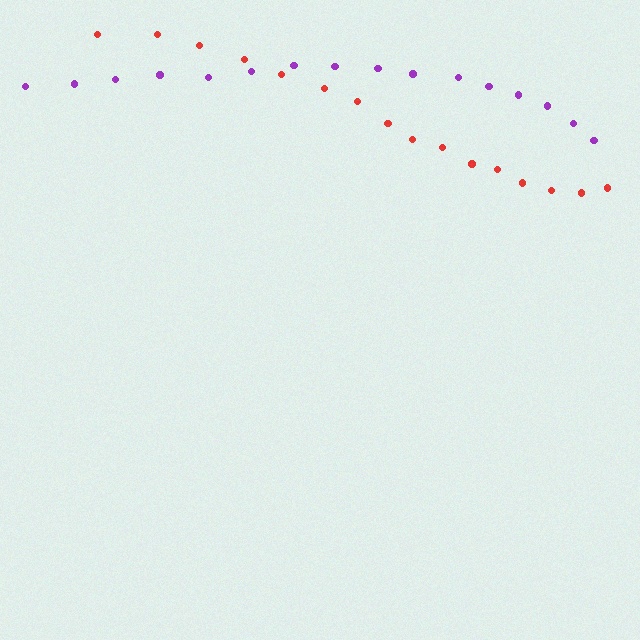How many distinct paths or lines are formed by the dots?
There are 2 distinct paths.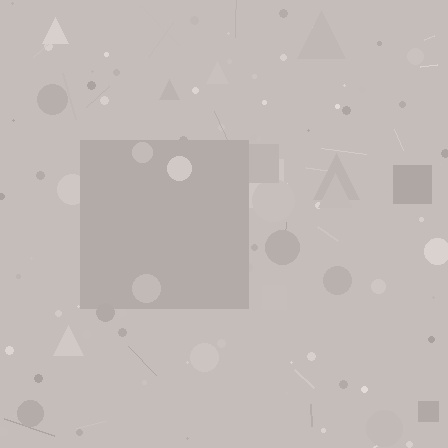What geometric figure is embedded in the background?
A square is embedded in the background.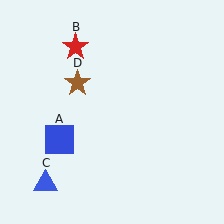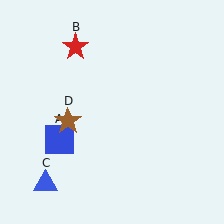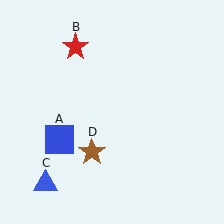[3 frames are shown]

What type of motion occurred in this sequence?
The brown star (object D) rotated counterclockwise around the center of the scene.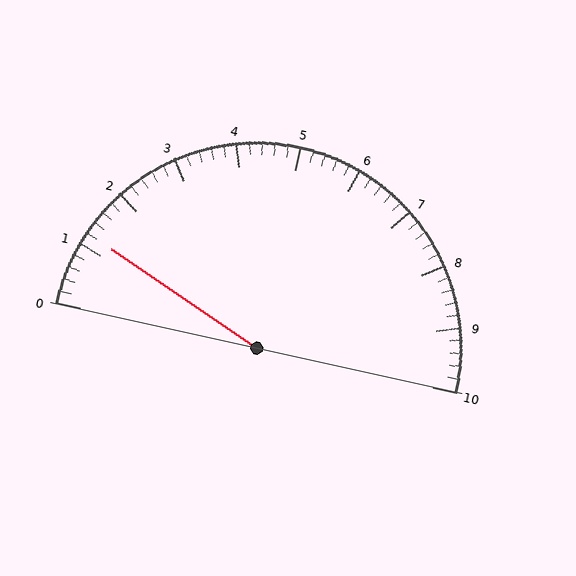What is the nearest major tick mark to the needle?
The nearest major tick mark is 1.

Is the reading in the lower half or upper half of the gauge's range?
The reading is in the lower half of the range (0 to 10).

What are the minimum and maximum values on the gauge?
The gauge ranges from 0 to 10.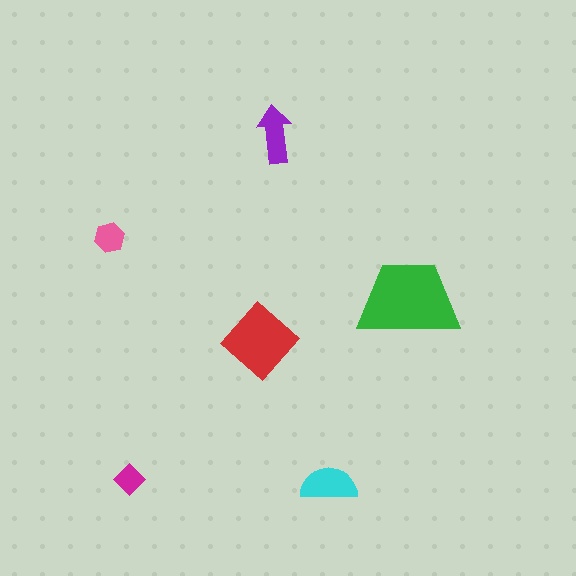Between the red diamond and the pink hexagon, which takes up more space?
The red diamond.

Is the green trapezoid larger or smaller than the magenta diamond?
Larger.